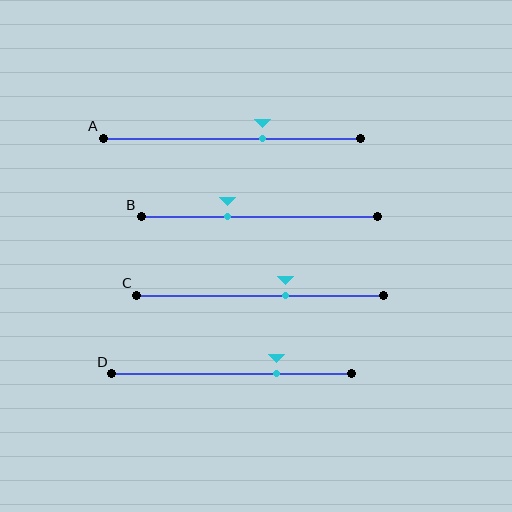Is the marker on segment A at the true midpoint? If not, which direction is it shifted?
No, the marker on segment A is shifted to the right by about 12% of the segment length.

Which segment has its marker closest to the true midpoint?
Segment C has its marker closest to the true midpoint.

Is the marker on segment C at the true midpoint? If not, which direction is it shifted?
No, the marker on segment C is shifted to the right by about 10% of the segment length.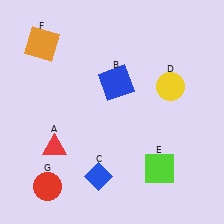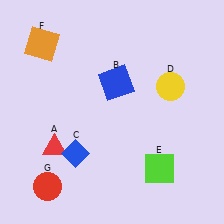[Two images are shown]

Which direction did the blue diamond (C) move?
The blue diamond (C) moved up.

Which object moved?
The blue diamond (C) moved up.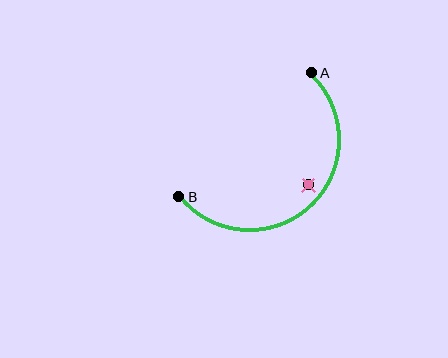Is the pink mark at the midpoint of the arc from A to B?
No — the pink mark does not lie on the arc at all. It sits slightly inside the curve.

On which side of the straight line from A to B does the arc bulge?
The arc bulges below and to the right of the straight line connecting A and B.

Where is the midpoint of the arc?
The arc midpoint is the point on the curve farthest from the straight line joining A and B. It sits below and to the right of that line.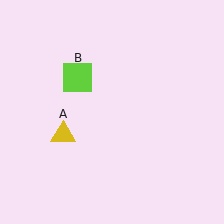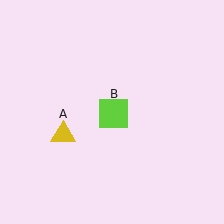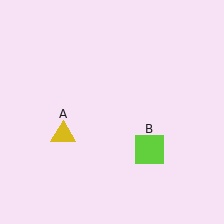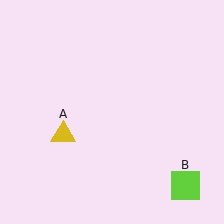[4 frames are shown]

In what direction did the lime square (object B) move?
The lime square (object B) moved down and to the right.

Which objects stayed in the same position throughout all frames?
Yellow triangle (object A) remained stationary.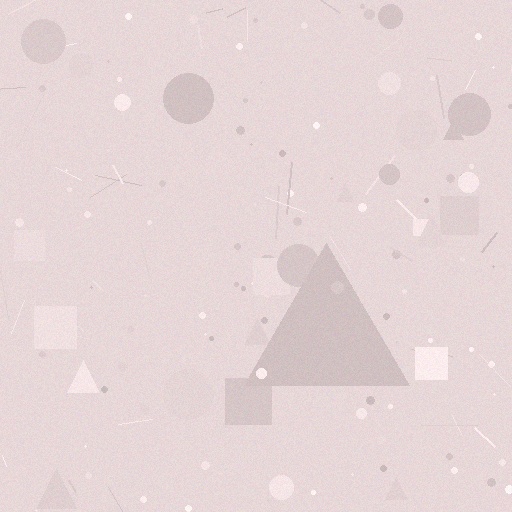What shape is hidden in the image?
A triangle is hidden in the image.